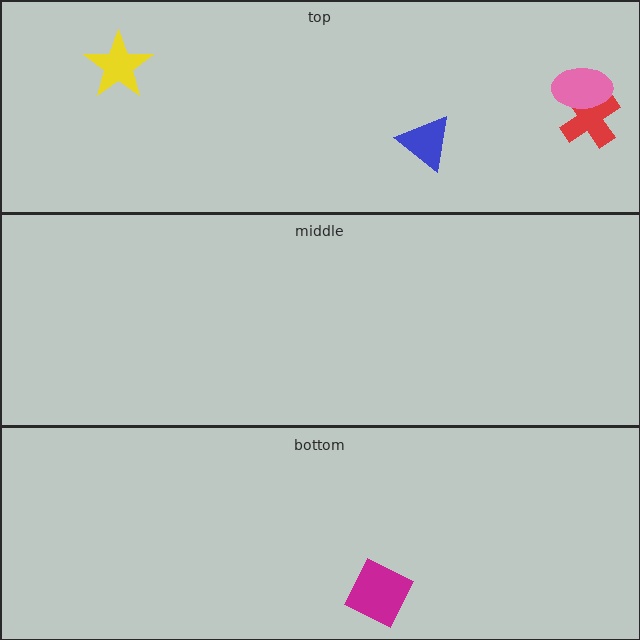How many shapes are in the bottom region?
1.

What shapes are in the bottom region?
The magenta diamond.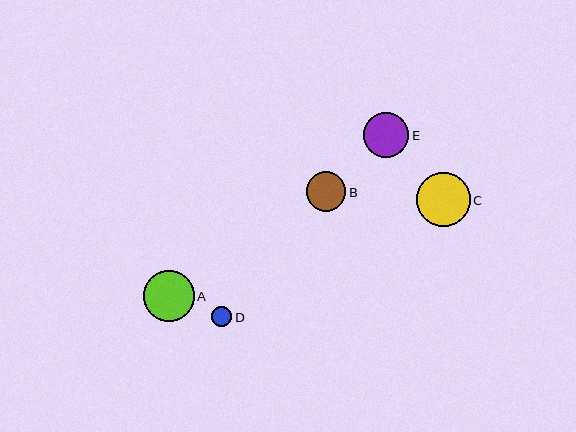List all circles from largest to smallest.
From largest to smallest: C, A, E, B, D.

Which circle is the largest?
Circle C is the largest with a size of approximately 54 pixels.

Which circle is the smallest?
Circle D is the smallest with a size of approximately 20 pixels.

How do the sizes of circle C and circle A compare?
Circle C and circle A are approximately the same size.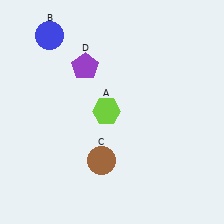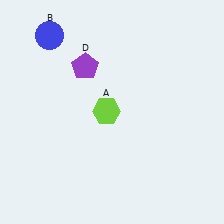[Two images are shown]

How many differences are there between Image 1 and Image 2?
There is 1 difference between the two images.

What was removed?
The brown circle (C) was removed in Image 2.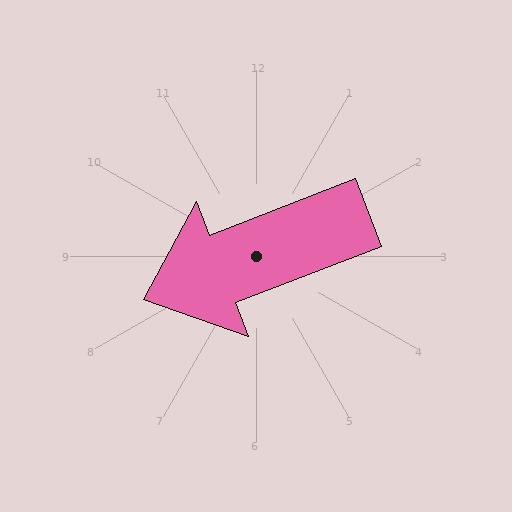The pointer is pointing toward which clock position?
Roughly 8 o'clock.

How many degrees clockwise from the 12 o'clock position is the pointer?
Approximately 249 degrees.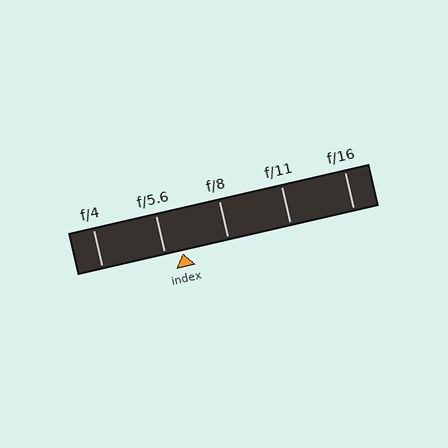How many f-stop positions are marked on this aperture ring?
There are 5 f-stop positions marked.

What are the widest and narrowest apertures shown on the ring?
The widest aperture shown is f/4 and the narrowest is f/16.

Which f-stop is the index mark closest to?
The index mark is closest to f/5.6.